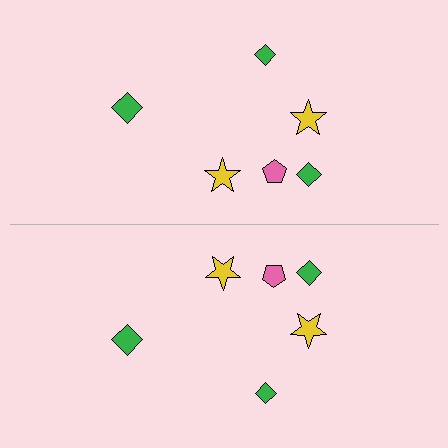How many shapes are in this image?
There are 12 shapes in this image.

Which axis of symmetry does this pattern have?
The pattern has a horizontal axis of symmetry running through the center of the image.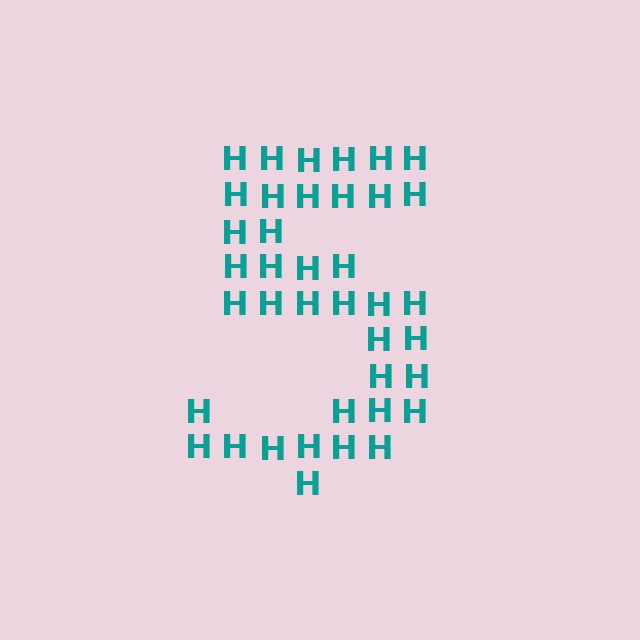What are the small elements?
The small elements are letter H's.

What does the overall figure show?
The overall figure shows the digit 5.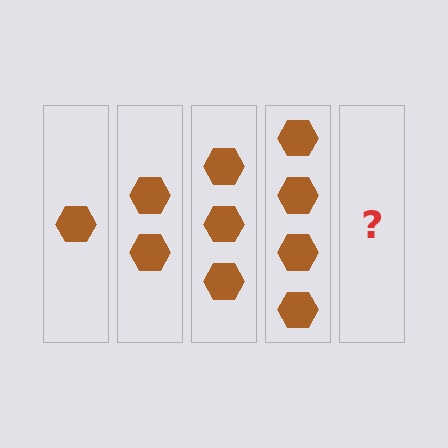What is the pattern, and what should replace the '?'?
The pattern is that each step adds one more hexagon. The '?' should be 5 hexagons.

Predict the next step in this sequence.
The next step is 5 hexagons.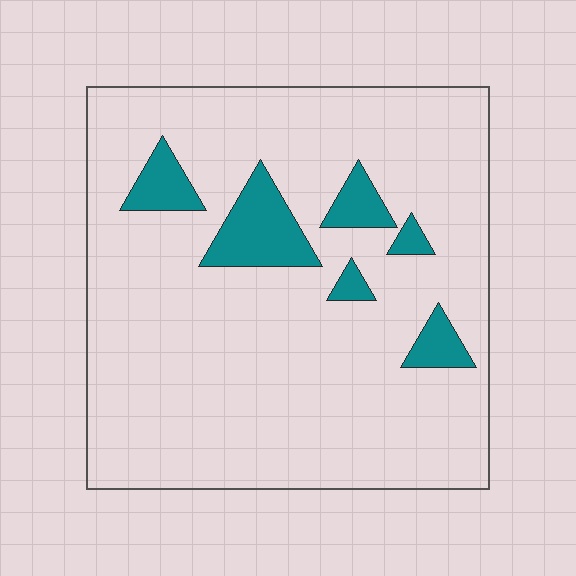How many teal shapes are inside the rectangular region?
6.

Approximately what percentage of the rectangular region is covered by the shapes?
Approximately 10%.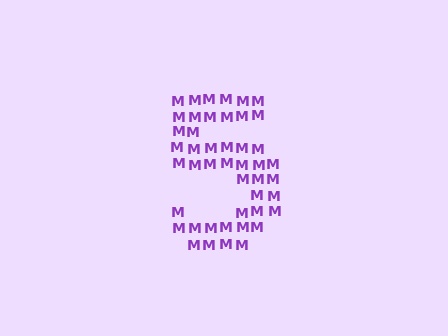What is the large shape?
The large shape is the digit 5.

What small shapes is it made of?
It is made of small letter M's.